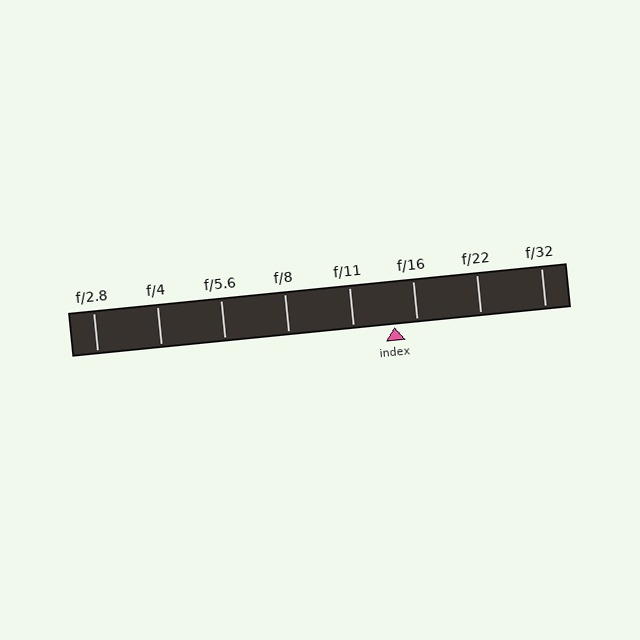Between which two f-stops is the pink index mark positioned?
The index mark is between f/11 and f/16.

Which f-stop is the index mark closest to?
The index mark is closest to f/16.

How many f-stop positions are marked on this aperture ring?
There are 8 f-stop positions marked.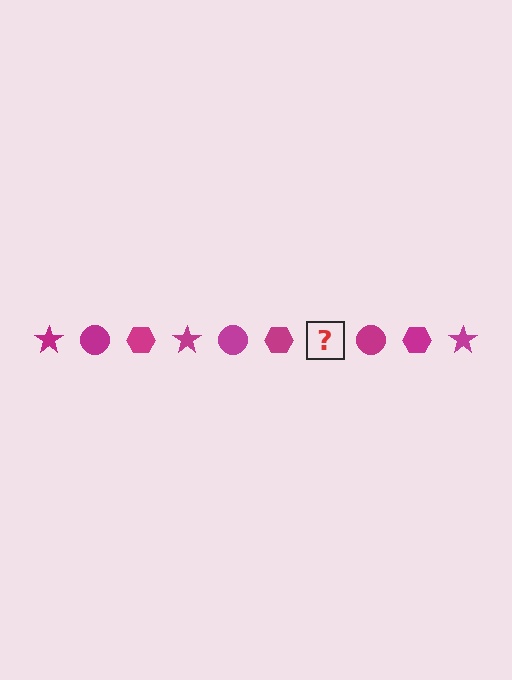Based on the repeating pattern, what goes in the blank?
The blank should be a magenta star.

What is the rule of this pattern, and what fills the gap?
The rule is that the pattern cycles through star, circle, hexagon shapes in magenta. The gap should be filled with a magenta star.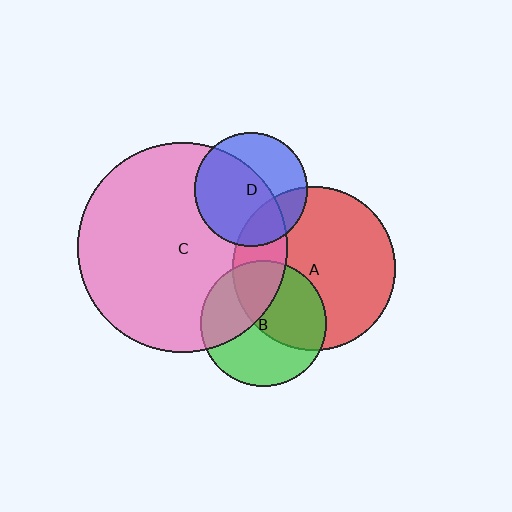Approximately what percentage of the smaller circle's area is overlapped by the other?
Approximately 50%.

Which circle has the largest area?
Circle C (pink).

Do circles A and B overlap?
Yes.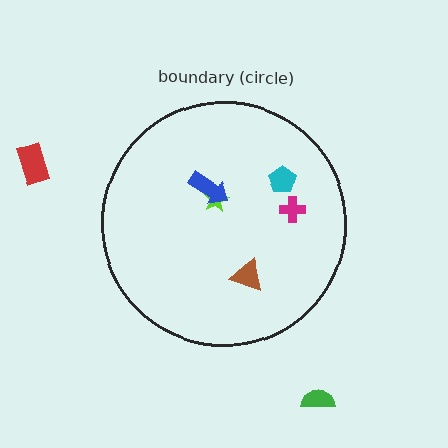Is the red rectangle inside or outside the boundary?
Outside.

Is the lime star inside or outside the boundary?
Inside.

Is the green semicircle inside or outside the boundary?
Outside.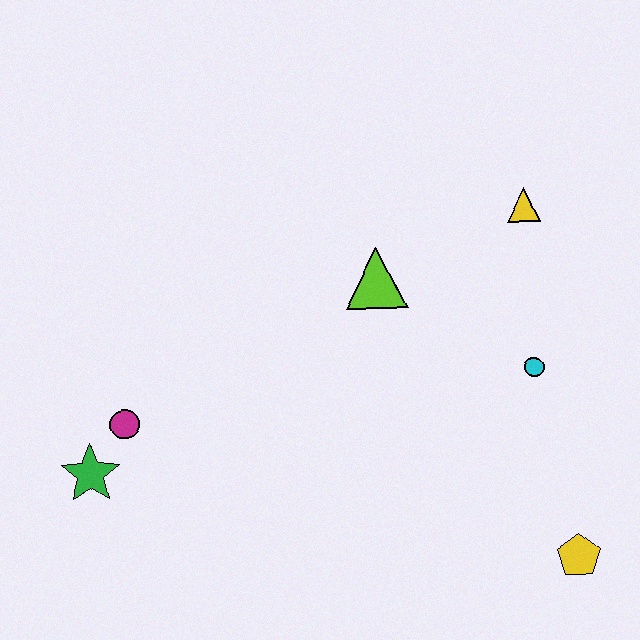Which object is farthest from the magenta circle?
The yellow pentagon is farthest from the magenta circle.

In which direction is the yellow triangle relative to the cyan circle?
The yellow triangle is above the cyan circle.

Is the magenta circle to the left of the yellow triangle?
Yes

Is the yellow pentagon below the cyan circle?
Yes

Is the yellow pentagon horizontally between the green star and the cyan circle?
No